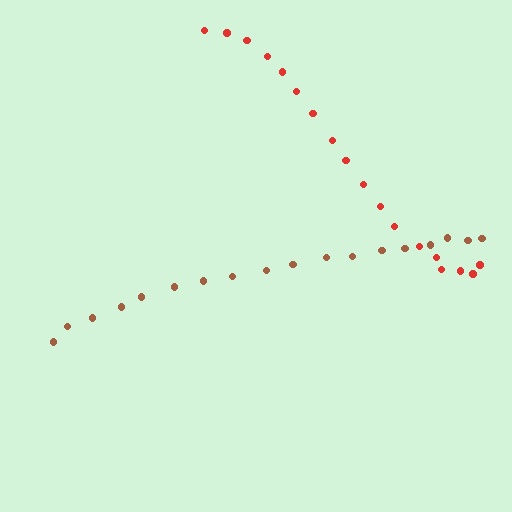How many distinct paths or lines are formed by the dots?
There are 2 distinct paths.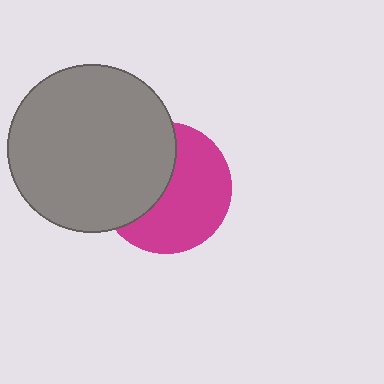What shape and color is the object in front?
The object in front is a gray circle.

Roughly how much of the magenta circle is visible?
About half of it is visible (roughly 57%).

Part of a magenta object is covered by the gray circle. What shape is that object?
It is a circle.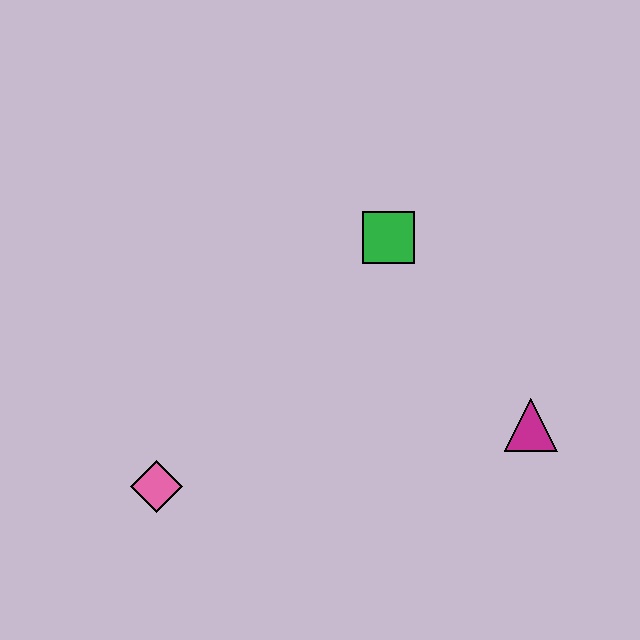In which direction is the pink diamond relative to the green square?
The pink diamond is below the green square.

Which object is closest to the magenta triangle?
The green square is closest to the magenta triangle.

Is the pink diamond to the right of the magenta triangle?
No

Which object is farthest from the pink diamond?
The magenta triangle is farthest from the pink diamond.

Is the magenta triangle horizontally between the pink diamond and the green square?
No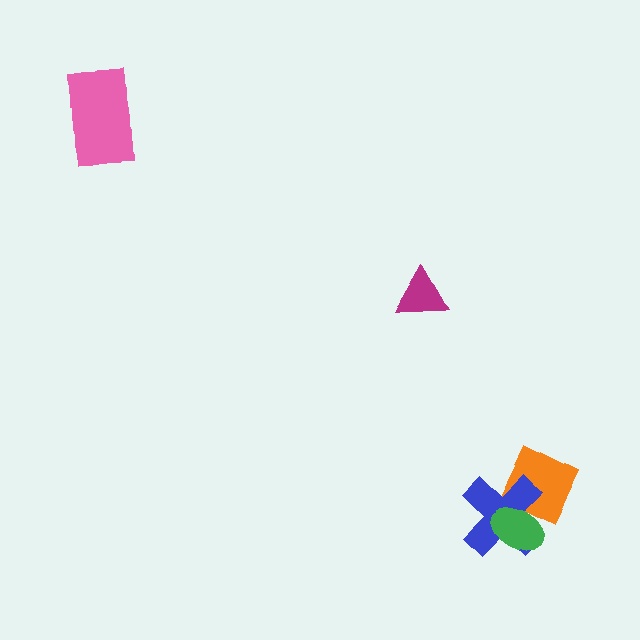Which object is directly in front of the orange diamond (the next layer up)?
The blue cross is directly in front of the orange diamond.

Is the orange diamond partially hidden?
Yes, it is partially covered by another shape.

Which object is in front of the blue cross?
The green ellipse is in front of the blue cross.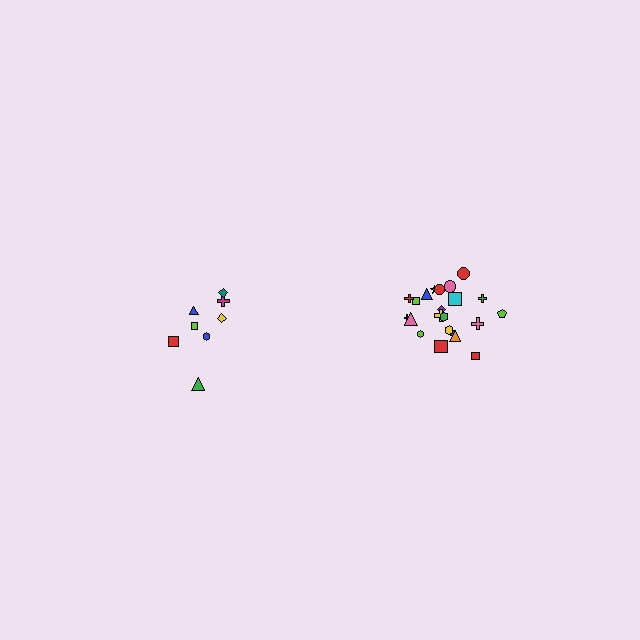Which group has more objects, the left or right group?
The right group.